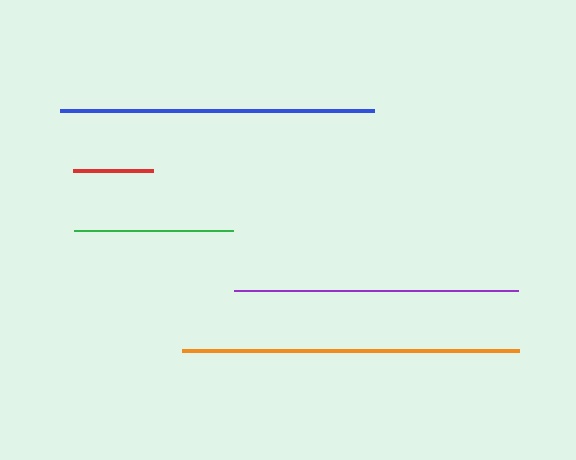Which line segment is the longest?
The orange line is the longest at approximately 337 pixels.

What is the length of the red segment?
The red segment is approximately 80 pixels long.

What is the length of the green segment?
The green segment is approximately 159 pixels long.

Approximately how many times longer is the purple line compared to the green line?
The purple line is approximately 1.8 times the length of the green line.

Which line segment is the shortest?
The red line is the shortest at approximately 80 pixels.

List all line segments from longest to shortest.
From longest to shortest: orange, blue, purple, green, red.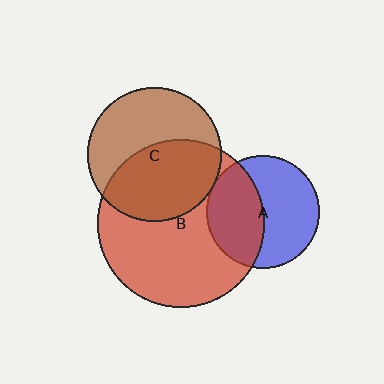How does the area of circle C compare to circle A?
Approximately 1.4 times.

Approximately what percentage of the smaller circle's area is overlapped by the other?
Approximately 45%.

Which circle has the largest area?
Circle B (red).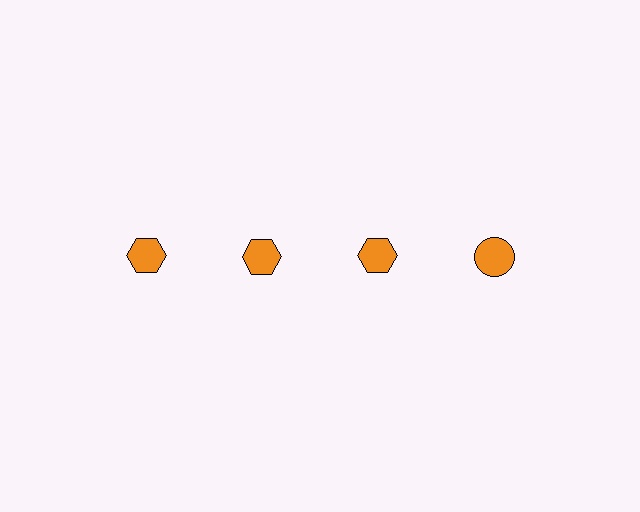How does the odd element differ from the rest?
It has a different shape: circle instead of hexagon.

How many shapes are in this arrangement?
There are 4 shapes arranged in a grid pattern.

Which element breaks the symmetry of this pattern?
The orange circle in the top row, second from right column breaks the symmetry. All other shapes are orange hexagons.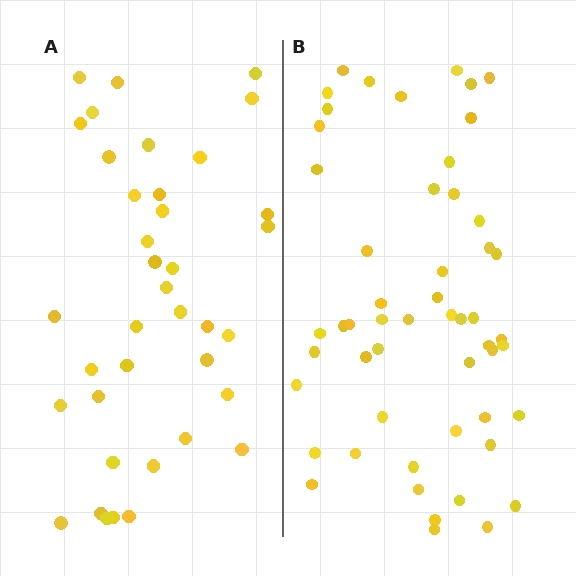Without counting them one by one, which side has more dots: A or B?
Region B (the right region) has more dots.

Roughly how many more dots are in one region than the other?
Region B has approximately 15 more dots than region A.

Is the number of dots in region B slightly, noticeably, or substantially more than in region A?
Region B has noticeably more, but not dramatically so. The ratio is roughly 1.4 to 1.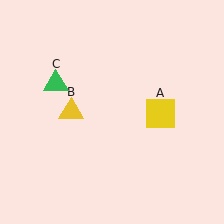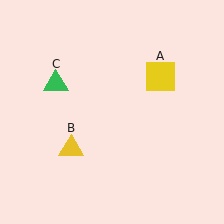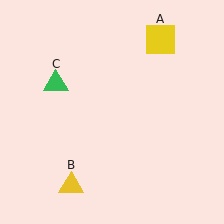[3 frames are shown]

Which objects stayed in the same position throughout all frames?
Green triangle (object C) remained stationary.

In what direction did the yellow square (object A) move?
The yellow square (object A) moved up.